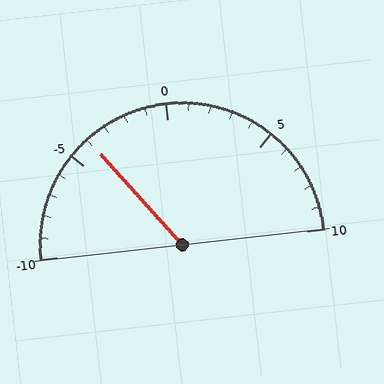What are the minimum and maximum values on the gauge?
The gauge ranges from -10 to 10.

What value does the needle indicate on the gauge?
The needle indicates approximately -4.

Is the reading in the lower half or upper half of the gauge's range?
The reading is in the lower half of the range (-10 to 10).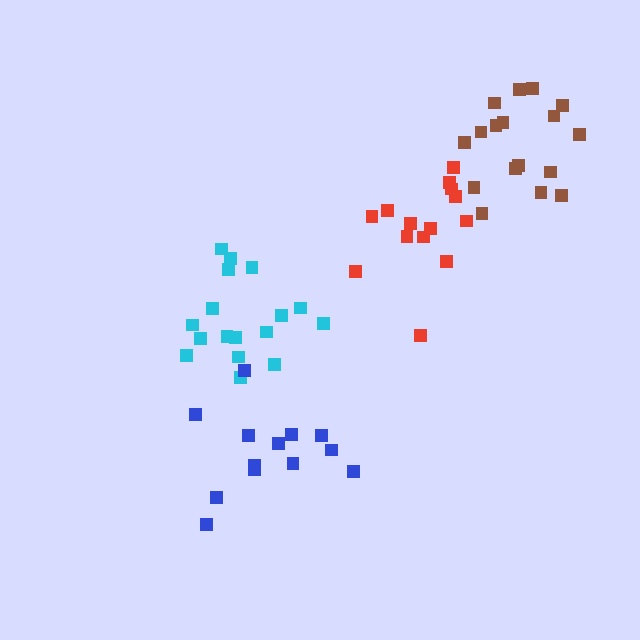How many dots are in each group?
Group 1: 17 dots, Group 2: 13 dots, Group 3: 14 dots, Group 4: 17 dots (61 total).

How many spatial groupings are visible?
There are 4 spatial groupings.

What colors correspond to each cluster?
The clusters are colored: cyan, blue, red, brown.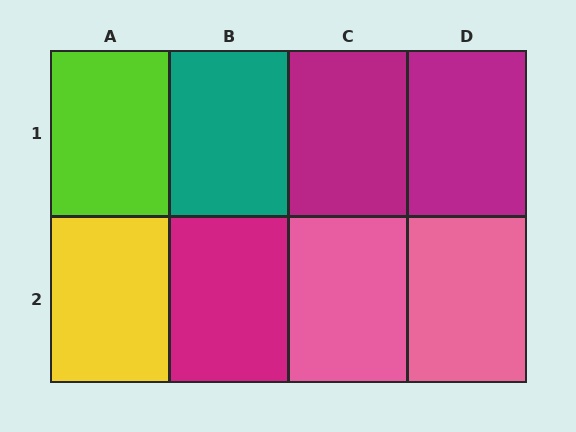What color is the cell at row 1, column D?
Magenta.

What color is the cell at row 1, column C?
Magenta.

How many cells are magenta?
3 cells are magenta.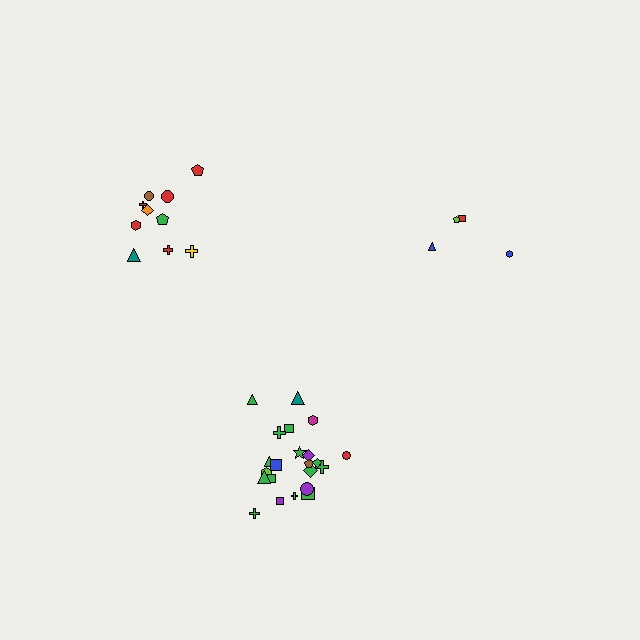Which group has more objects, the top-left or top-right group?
The top-left group.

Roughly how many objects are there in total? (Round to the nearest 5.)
Roughly 35 objects in total.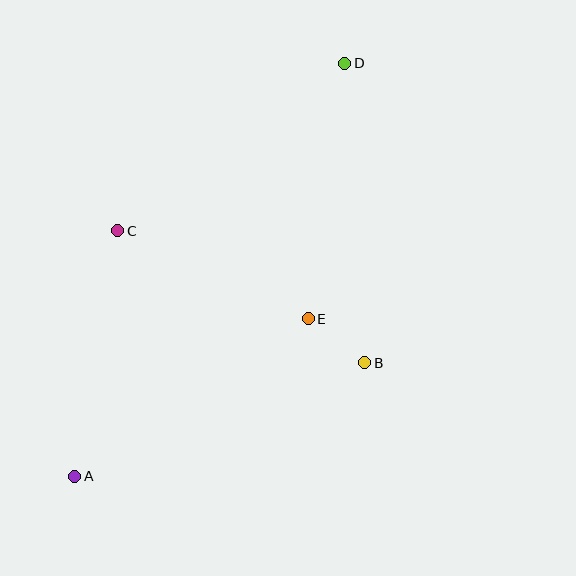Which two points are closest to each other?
Points B and E are closest to each other.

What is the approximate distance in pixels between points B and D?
The distance between B and D is approximately 300 pixels.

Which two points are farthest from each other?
Points A and D are farthest from each other.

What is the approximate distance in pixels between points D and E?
The distance between D and E is approximately 258 pixels.